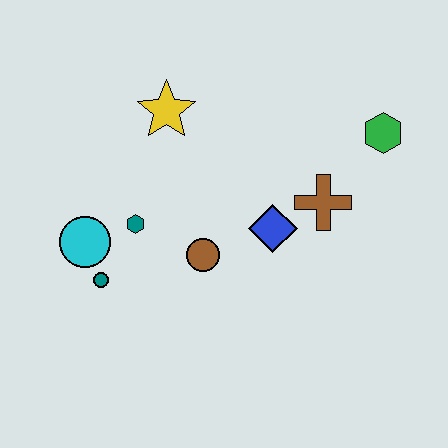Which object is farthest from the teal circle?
The green hexagon is farthest from the teal circle.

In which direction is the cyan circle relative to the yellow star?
The cyan circle is below the yellow star.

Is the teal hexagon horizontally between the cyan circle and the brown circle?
Yes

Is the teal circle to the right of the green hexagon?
No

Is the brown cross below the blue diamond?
No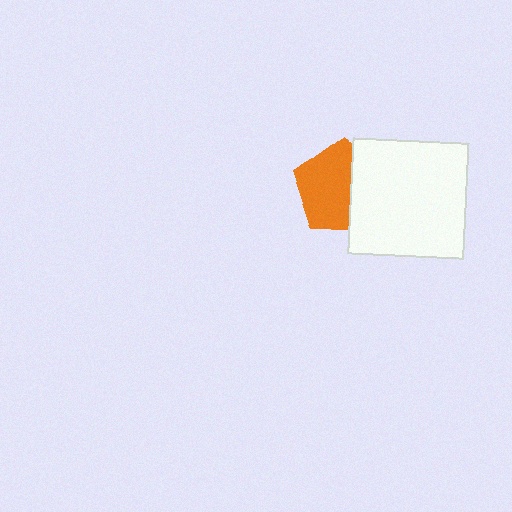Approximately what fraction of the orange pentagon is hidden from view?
Roughly 37% of the orange pentagon is hidden behind the white square.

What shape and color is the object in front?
The object in front is a white square.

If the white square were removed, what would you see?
You would see the complete orange pentagon.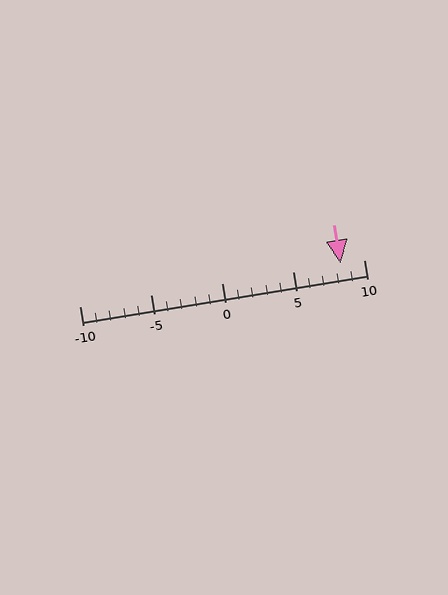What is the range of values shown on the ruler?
The ruler shows values from -10 to 10.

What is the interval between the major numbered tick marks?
The major tick marks are spaced 5 units apart.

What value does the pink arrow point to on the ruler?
The pink arrow points to approximately 8.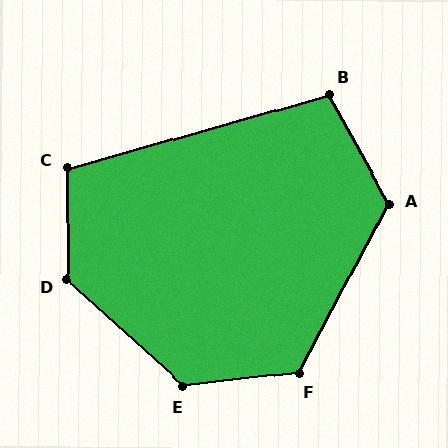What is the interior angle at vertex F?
Approximately 125 degrees (obtuse).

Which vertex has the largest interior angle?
D, at approximately 132 degrees.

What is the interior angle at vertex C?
Approximately 105 degrees (obtuse).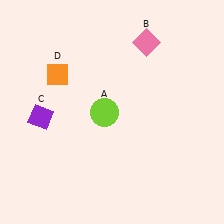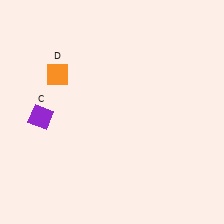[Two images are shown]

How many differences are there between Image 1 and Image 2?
There are 2 differences between the two images.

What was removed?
The pink diamond (B), the lime circle (A) were removed in Image 2.